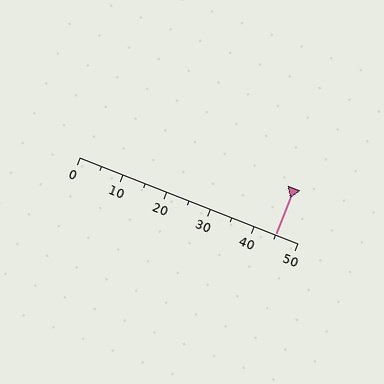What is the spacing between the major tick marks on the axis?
The major ticks are spaced 10 apart.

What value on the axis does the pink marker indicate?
The marker indicates approximately 45.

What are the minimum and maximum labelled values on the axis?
The axis runs from 0 to 50.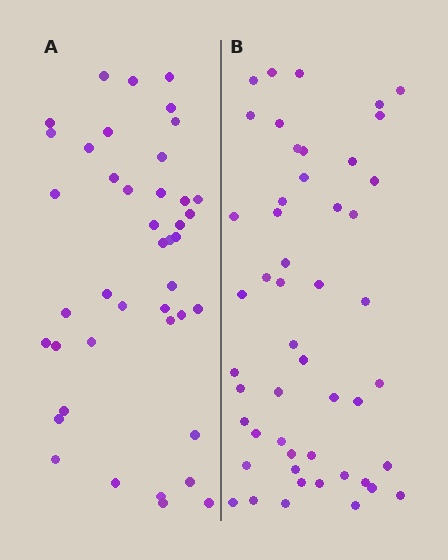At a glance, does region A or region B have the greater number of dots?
Region B (the right region) has more dots.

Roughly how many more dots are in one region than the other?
Region B has roughly 8 or so more dots than region A.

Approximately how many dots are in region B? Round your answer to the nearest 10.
About 50 dots.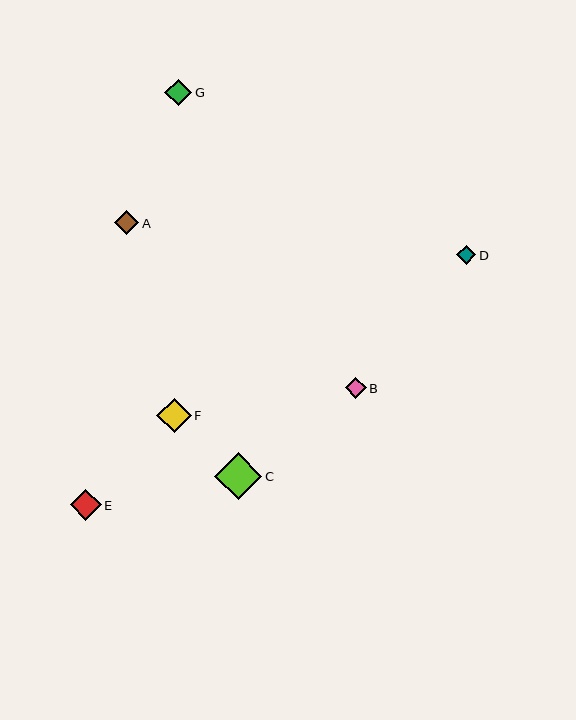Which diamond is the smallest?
Diamond D is the smallest with a size of approximately 19 pixels.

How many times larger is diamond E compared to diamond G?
Diamond E is approximately 1.2 times the size of diamond G.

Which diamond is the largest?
Diamond C is the largest with a size of approximately 47 pixels.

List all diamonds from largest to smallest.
From largest to smallest: C, F, E, G, A, B, D.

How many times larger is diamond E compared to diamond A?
Diamond E is approximately 1.3 times the size of diamond A.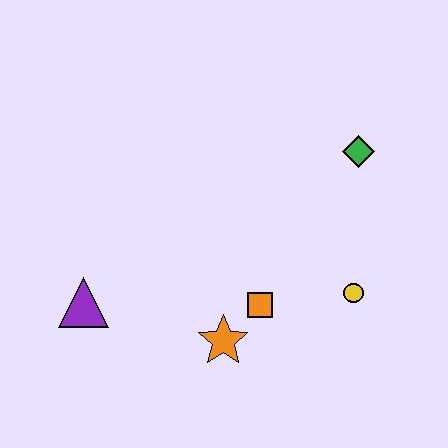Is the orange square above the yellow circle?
No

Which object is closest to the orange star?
The orange square is closest to the orange star.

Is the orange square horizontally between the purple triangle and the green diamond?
Yes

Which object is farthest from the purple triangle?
The green diamond is farthest from the purple triangle.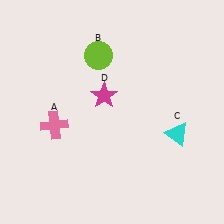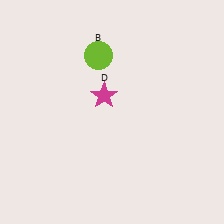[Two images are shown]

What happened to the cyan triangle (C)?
The cyan triangle (C) was removed in Image 2. It was in the bottom-right area of Image 1.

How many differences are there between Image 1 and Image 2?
There are 2 differences between the two images.